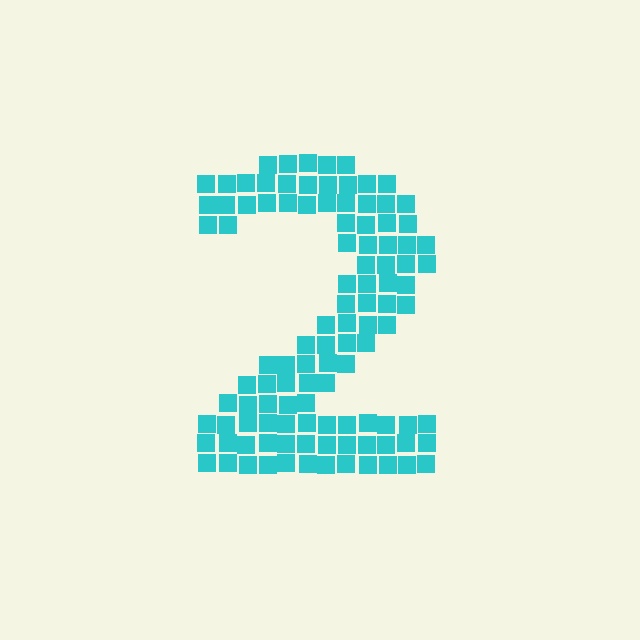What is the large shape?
The large shape is the digit 2.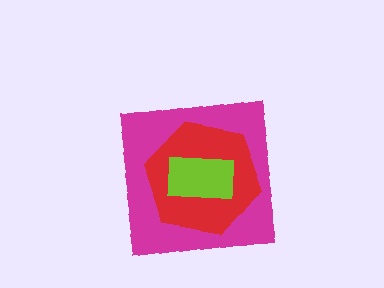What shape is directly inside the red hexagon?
The lime rectangle.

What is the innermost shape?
The lime rectangle.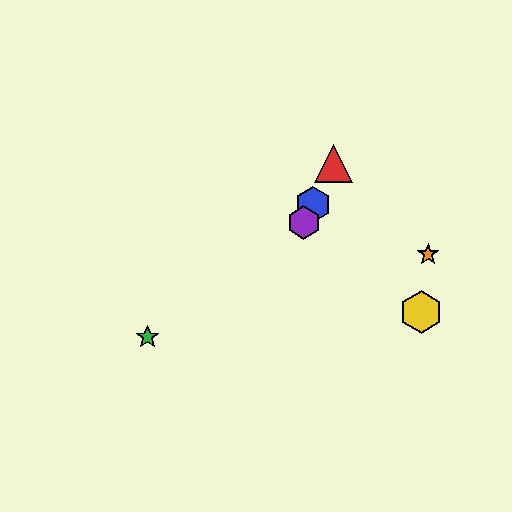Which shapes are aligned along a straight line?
The red triangle, the blue hexagon, the purple hexagon are aligned along a straight line.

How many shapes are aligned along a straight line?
3 shapes (the red triangle, the blue hexagon, the purple hexagon) are aligned along a straight line.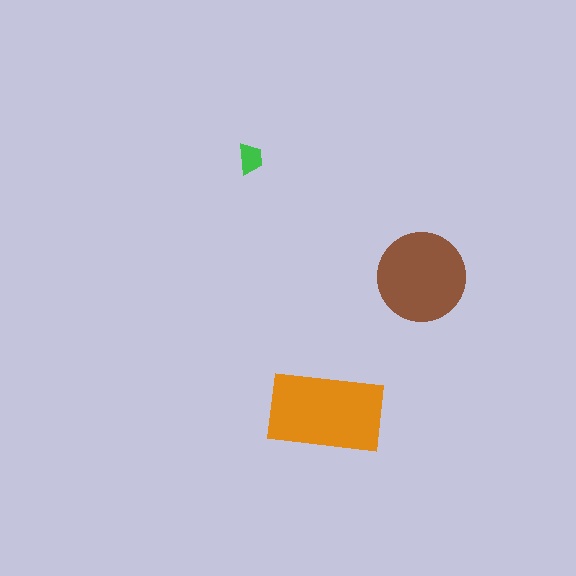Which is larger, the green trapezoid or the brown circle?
The brown circle.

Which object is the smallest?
The green trapezoid.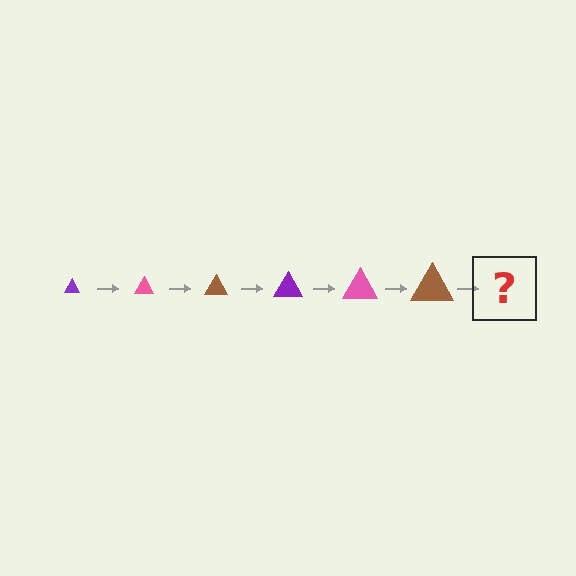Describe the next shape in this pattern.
It should be a purple triangle, larger than the previous one.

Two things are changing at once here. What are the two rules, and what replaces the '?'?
The two rules are that the triangle grows larger each step and the color cycles through purple, pink, and brown. The '?' should be a purple triangle, larger than the previous one.